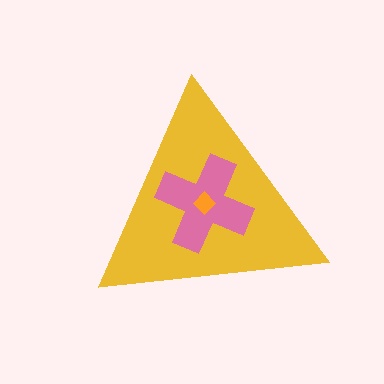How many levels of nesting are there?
3.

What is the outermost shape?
The yellow triangle.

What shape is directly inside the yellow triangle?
The pink cross.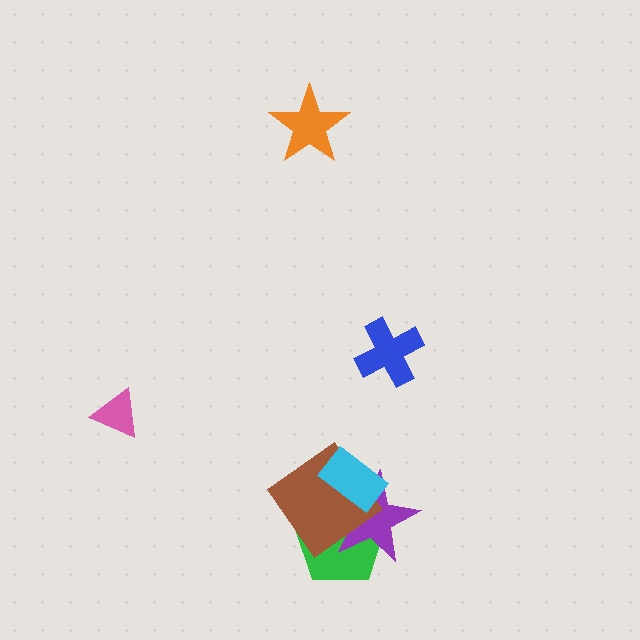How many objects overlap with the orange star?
0 objects overlap with the orange star.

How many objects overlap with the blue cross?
0 objects overlap with the blue cross.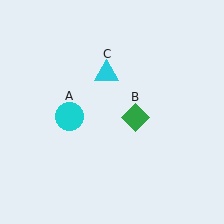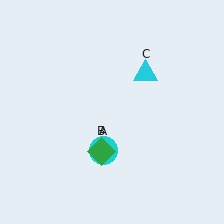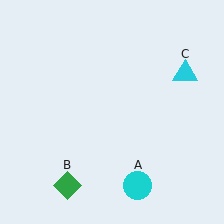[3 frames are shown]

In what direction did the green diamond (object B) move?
The green diamond (object B) moved down and to the left.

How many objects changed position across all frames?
3 objects changed position: cyan circle (object A), green diamond (object B), cyan triangle (object C).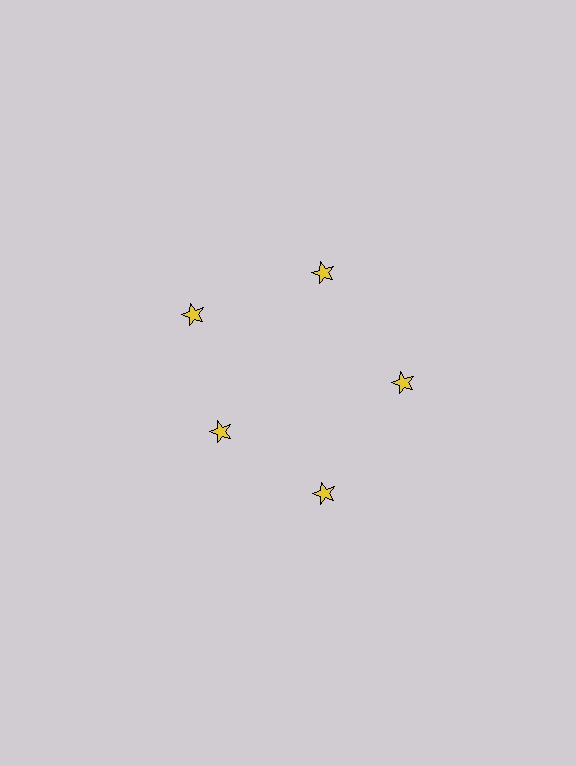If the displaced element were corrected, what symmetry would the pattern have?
It would have 5-fold rotational symmetry — the pattern would map onto itself every 72 degrees.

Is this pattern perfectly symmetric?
No. The 5 yellow stars are arranged in a ring, but one element near the 8 o'clock position is pulled inward toward the center, breaking the 5-fold rotational symmetry.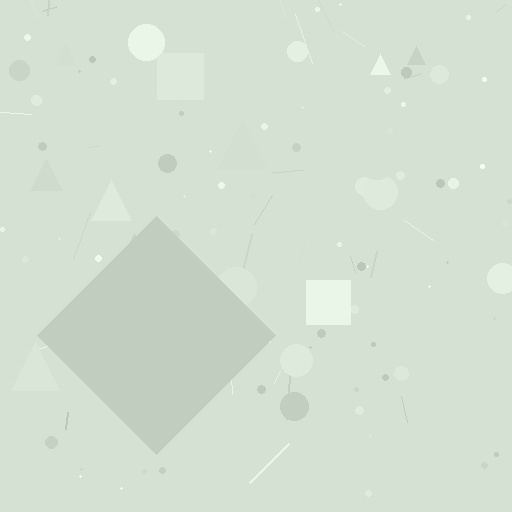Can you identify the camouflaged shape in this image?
The camouflaged shape is a diamond.